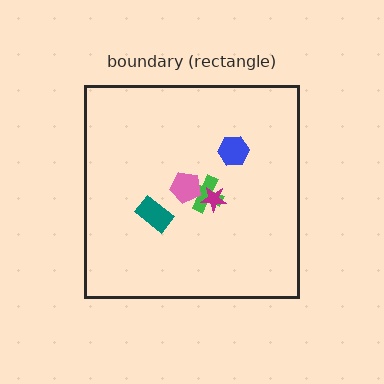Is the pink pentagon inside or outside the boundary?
Inside.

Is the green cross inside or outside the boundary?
Inside.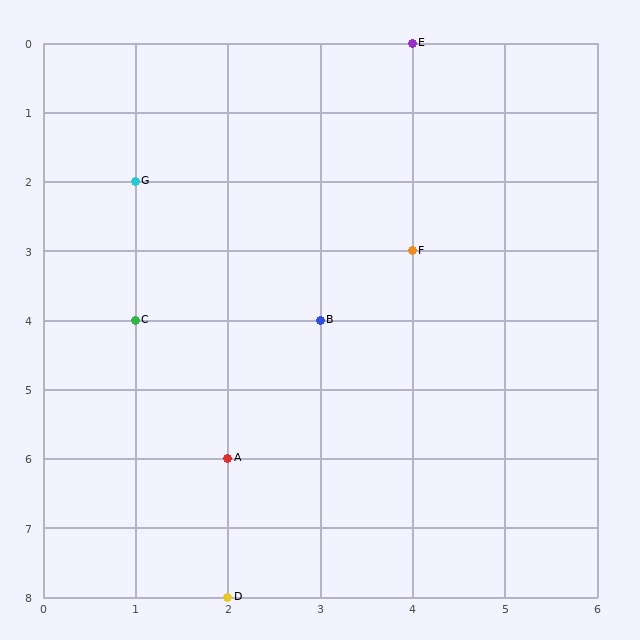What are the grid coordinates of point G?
Point G is at grid coordinates (1, 2).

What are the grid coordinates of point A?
Point A is at grid coordinates (2, 6).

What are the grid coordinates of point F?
Point F is at grid coordinates (4, 3).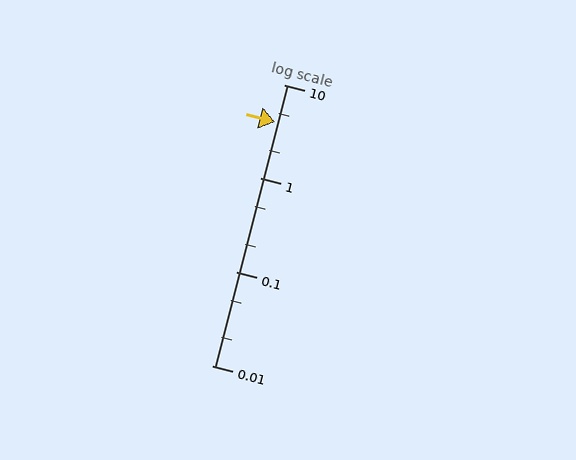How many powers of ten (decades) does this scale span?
The scale spans 3 decades, from 0.01 to 10.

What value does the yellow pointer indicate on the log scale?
The pointer indicates approximately 4.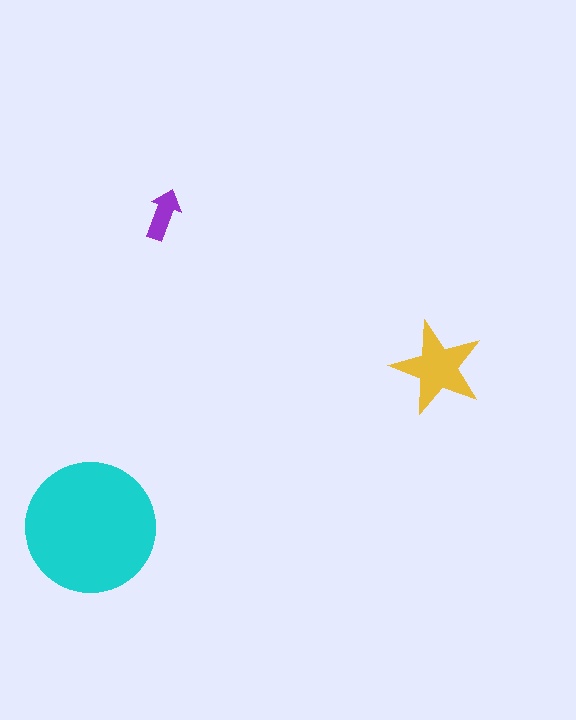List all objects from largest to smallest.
The cyan circle, the yellow star, the purple arrow.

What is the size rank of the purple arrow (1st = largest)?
3rd.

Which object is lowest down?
The cyan circle is bottommost.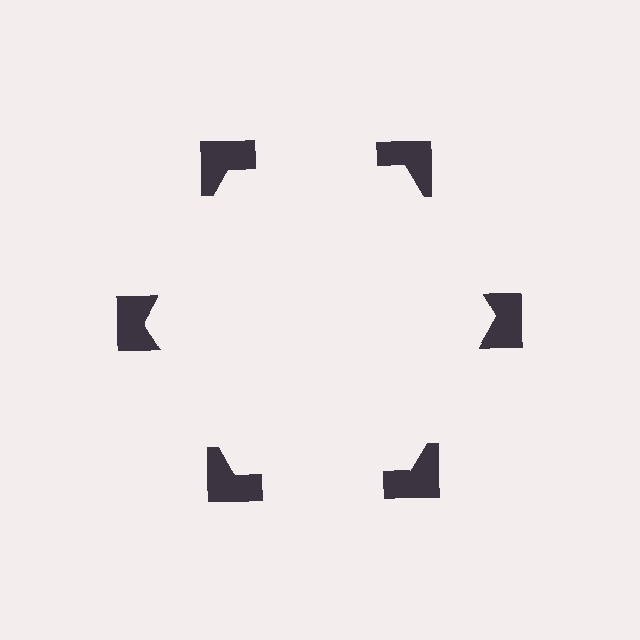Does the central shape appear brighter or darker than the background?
It typically appears slightly brighter than the background, even though no actual brightness change is drawn.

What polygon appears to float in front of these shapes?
An illusory hexagon — its edges are inferred from the aligned wedge cuts in the notched squares, not physically drawn.